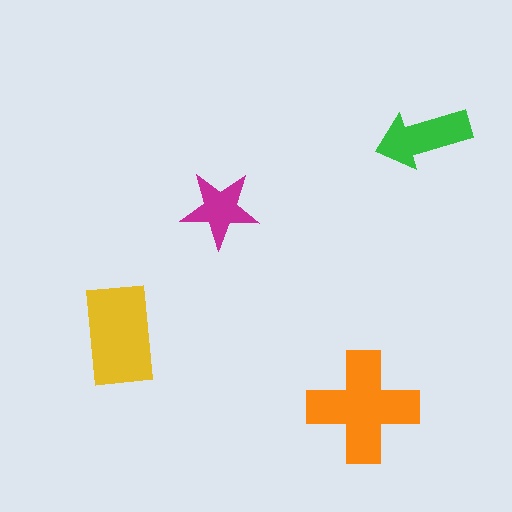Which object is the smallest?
The magenta star.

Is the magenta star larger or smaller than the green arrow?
Smaller.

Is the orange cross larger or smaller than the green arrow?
Larger.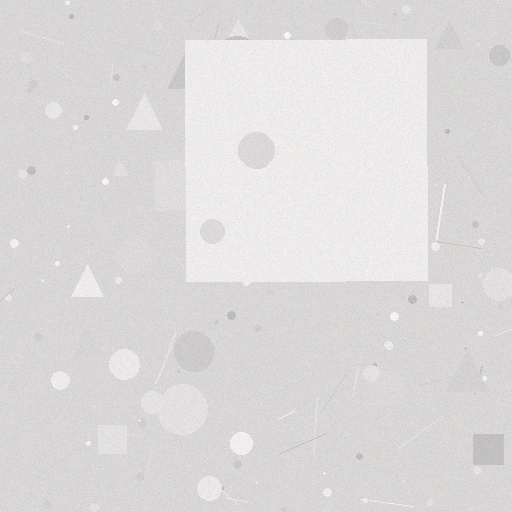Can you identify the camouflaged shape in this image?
The camouflaged shape is a square.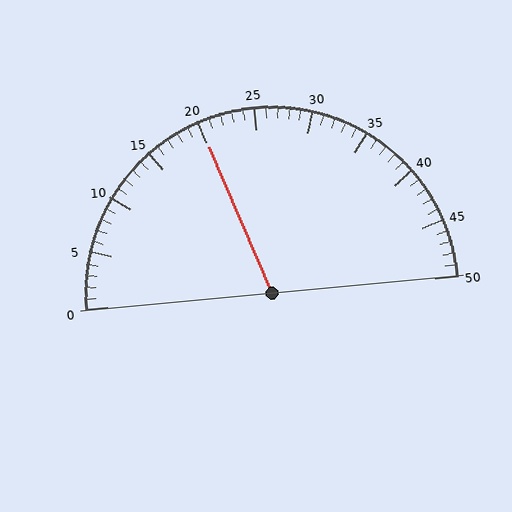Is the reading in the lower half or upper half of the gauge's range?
The reading is in the lower half of the range (0 to 50).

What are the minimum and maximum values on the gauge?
The gauge ranges from 0 to 50.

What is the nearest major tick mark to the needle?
The nearest major tick mark is 20.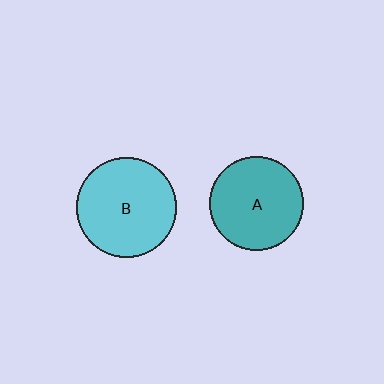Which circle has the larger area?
Circle B (cyan).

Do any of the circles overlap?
No, none of the circles overlap.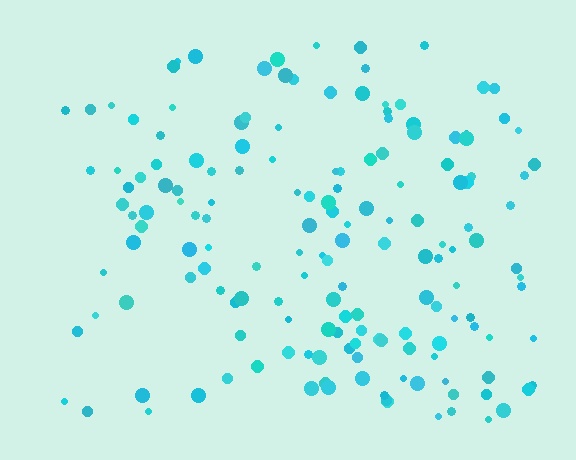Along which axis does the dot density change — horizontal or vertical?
Horizontal.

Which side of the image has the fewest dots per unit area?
The left.